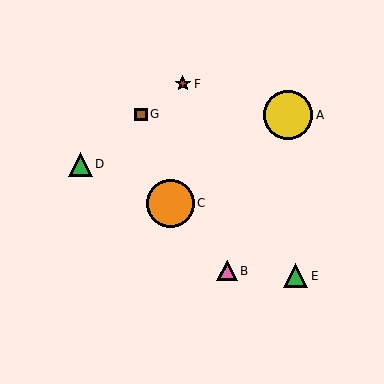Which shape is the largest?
The yellow circle (labeled A) is the largest.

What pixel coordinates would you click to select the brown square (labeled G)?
Click at (141, 115) to select the brown square G.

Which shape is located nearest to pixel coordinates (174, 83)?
The red star (labeled F) at (183, 84) is nearest to that location.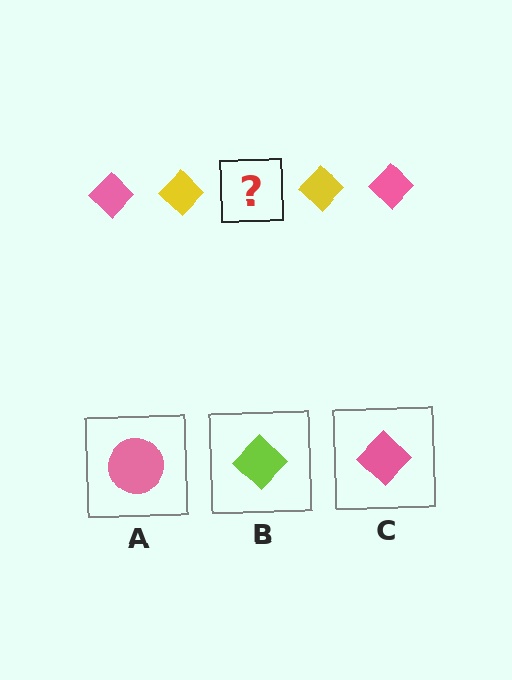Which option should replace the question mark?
Option C.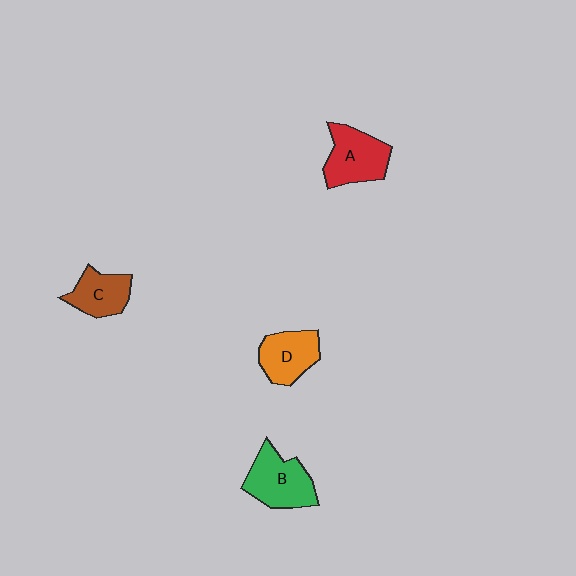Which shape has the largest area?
Shape B (green).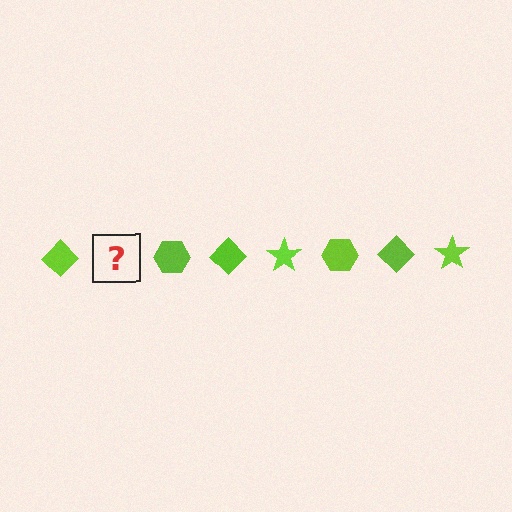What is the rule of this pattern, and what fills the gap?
The rule is that the pattern cycles through diamond, star, hexagon shapes in lime. The gap should be filled with a lime star.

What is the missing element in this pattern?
The missing element is a lime star.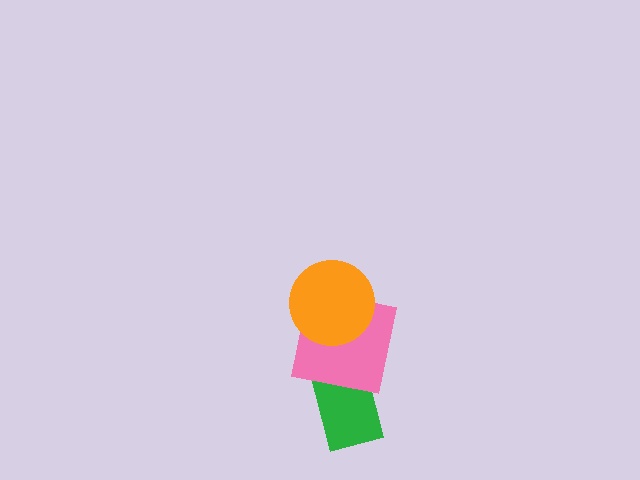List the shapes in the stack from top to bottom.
From top to bottom: the orange circle, the pink square, the green rectangle.